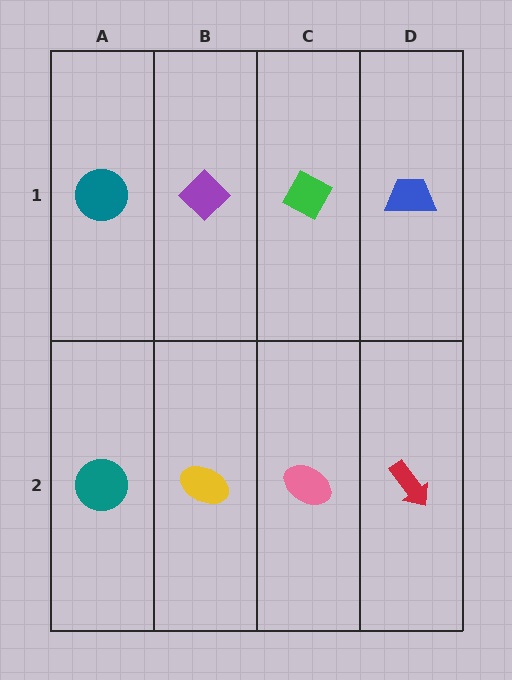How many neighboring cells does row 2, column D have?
2.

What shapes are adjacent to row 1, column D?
A red arrow (row 2, column D), a green diamond (row 1, column C).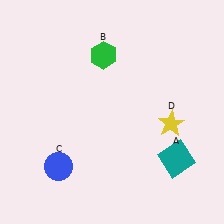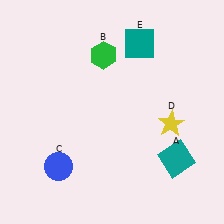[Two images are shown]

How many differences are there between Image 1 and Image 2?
There is 1 difference between the two images.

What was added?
A teal square (E) was added in Image 2.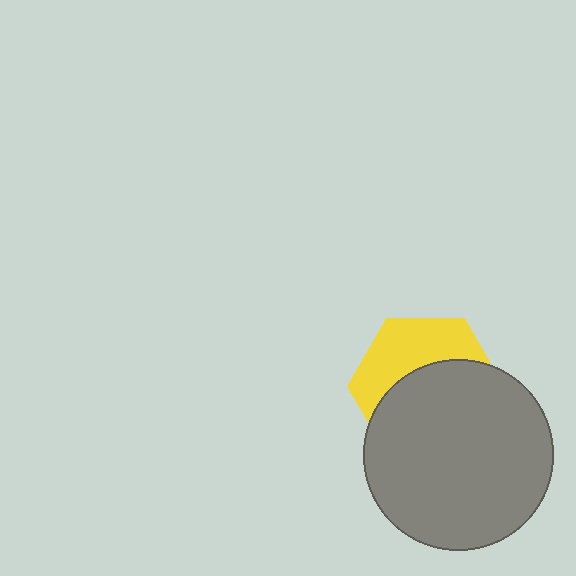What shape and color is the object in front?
The object in front is a gray circle.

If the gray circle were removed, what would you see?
You would see the complete yellow hexagon.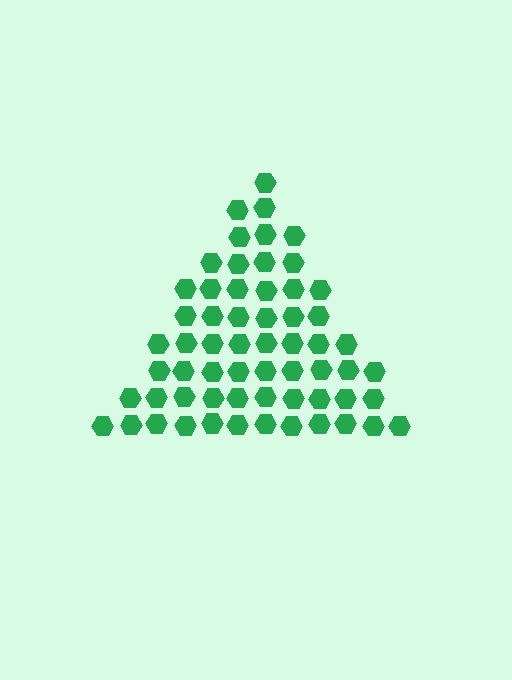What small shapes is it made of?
It is made of small hexagons.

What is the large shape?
The large shape is a triangle.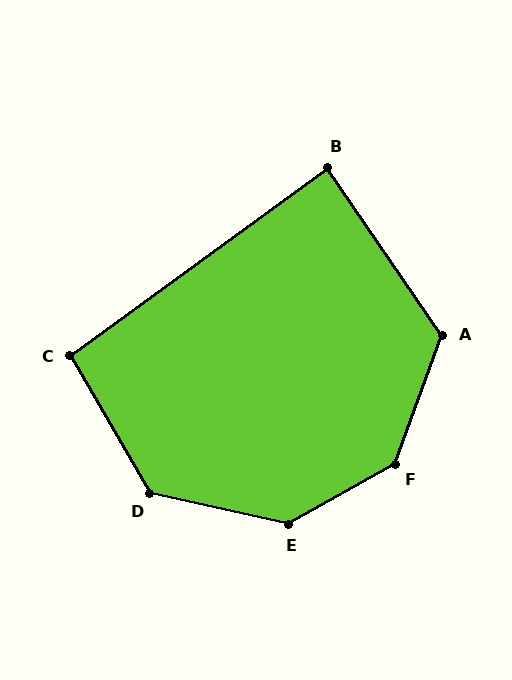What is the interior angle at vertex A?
Approximately 125 degrees (obtuse).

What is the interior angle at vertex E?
Approximately 139 degrees (obtuse).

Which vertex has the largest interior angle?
F, at approximately 139 degrees.